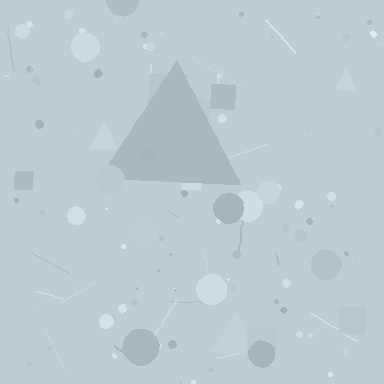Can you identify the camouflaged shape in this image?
The camouflaged shape is a triangle.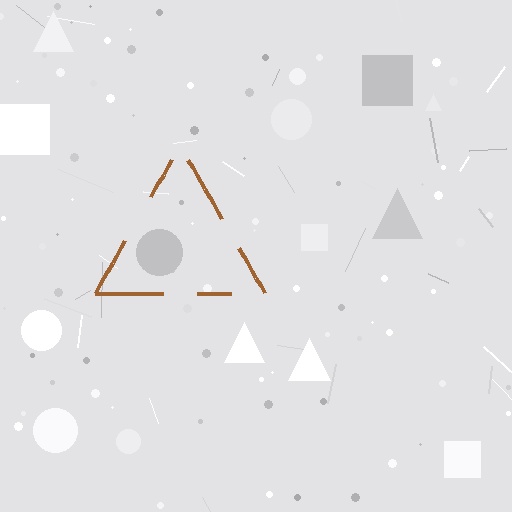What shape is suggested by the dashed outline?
The dashed outline suggests a triangle.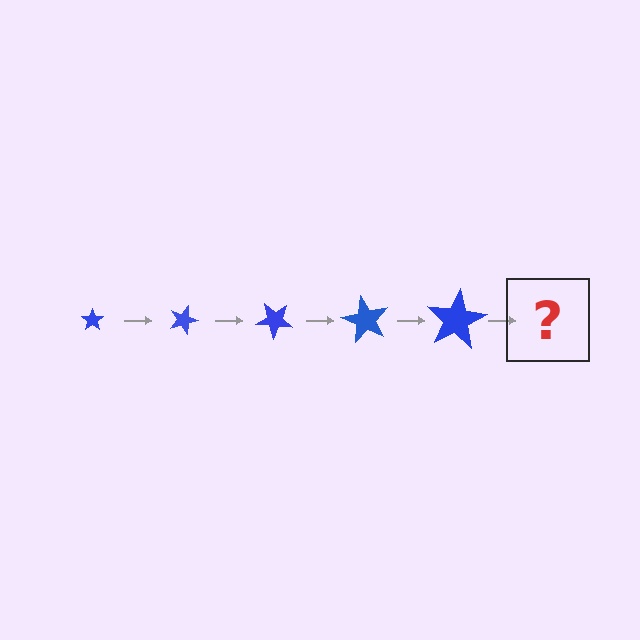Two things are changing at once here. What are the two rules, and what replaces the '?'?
The two rules are that the star grows larger each step and it rotates 20 degrees each step. The '?' should be a star, larger than the previous one and rotated 100 degrees from the start.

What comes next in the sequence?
The next element should be a star, larger than the previous one and rotated 100 degrees from the start.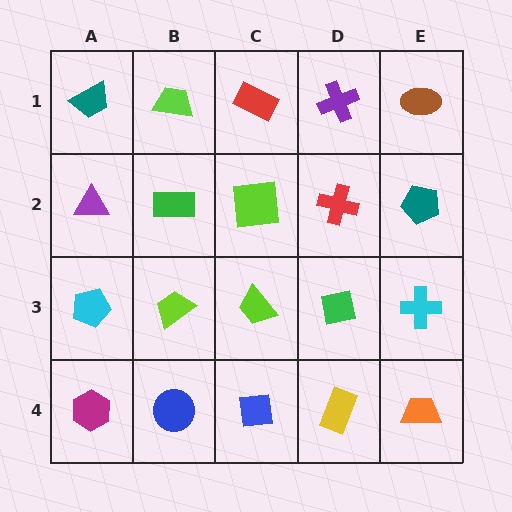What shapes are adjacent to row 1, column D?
A red cross (row 2, column D), a red rectangle (row 1, column C), a brown ellipse (row 1, column E).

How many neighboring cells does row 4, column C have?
3.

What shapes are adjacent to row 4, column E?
A cyan cross (row 3, column E), a yellow rectangle (row 4, column D).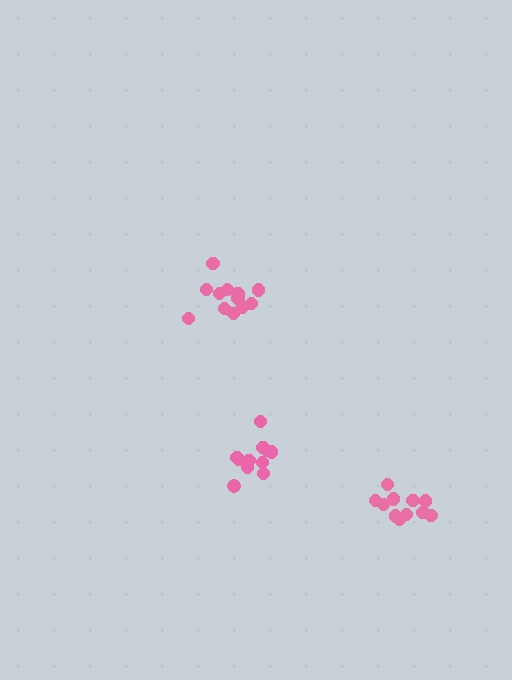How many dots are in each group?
Group 1: 11 dots, Group 2: 12 dots, Group 3: 11 dots (34 total).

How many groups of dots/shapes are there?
There are 3 groups.